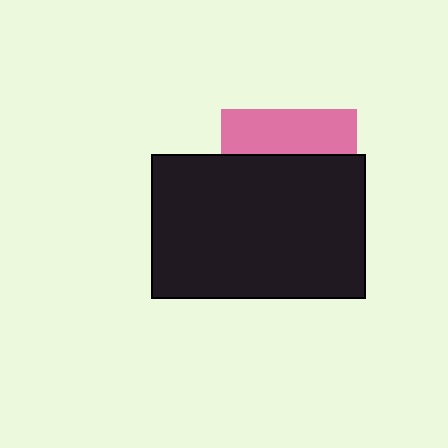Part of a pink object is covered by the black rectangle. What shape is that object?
It is a square.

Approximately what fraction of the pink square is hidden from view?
Roughly 68% of the pink square is hidden behind the black rectangle.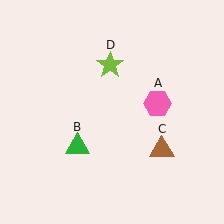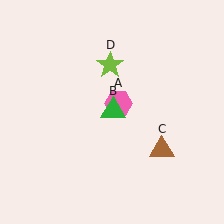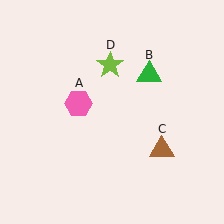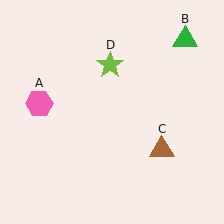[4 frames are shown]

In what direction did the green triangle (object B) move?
The green triangle (object B) moved up and to the right.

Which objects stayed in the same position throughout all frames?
Brown triangle (object C) and lime star (object D) remained stationary.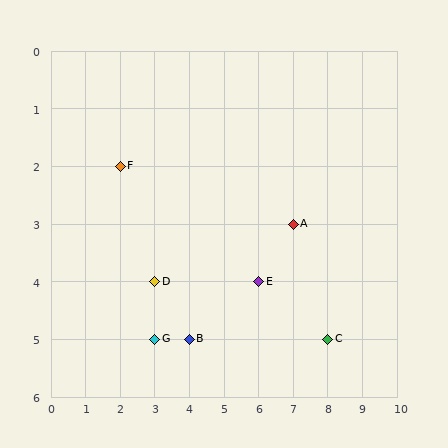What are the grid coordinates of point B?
Point B is at grid coordinates (4, 5).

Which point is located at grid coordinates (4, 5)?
Point B is at (4, 5).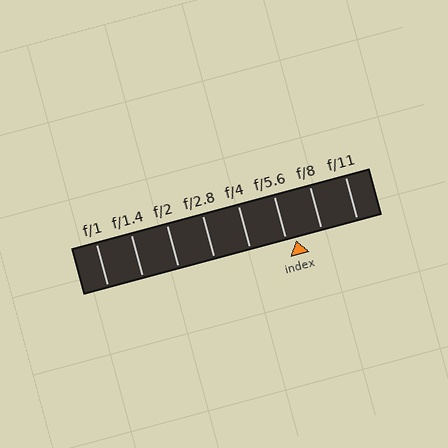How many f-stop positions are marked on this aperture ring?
There are 8 f-stop positions marked.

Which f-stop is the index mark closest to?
The index mark is closest to f/5.6.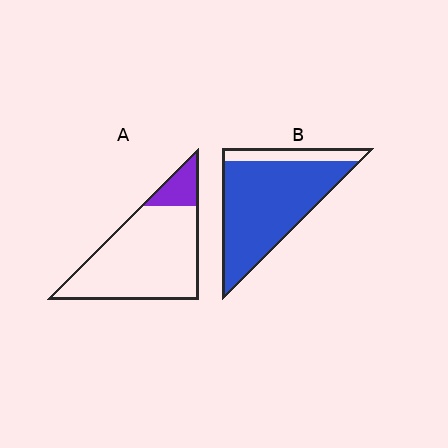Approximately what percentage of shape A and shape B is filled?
A is approximately 15% and B is approximately 85%.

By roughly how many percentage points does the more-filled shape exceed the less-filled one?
By roughly 70 percentage points (B over A).